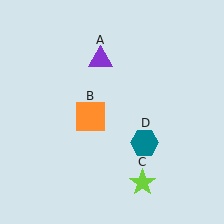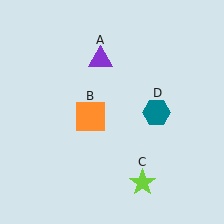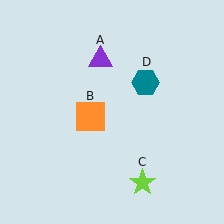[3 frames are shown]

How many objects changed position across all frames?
1 object changed position: teal hexagon (object D).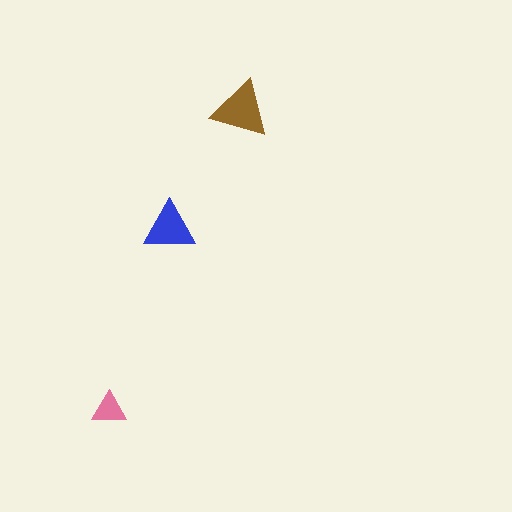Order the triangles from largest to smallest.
the brown one, the blue one, the pink one.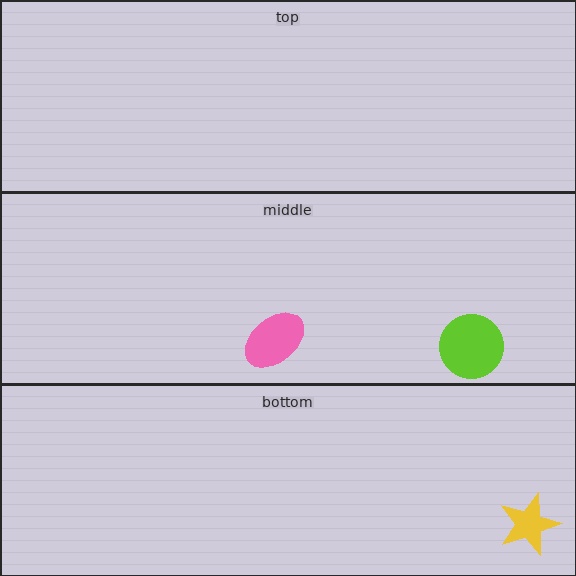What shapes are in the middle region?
The lime circle, the pink ellipse.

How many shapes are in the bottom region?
1.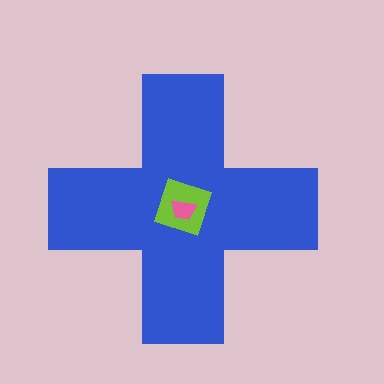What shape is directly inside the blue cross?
The lime diamond.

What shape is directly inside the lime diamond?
The pink trapezoid.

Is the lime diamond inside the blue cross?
Yes.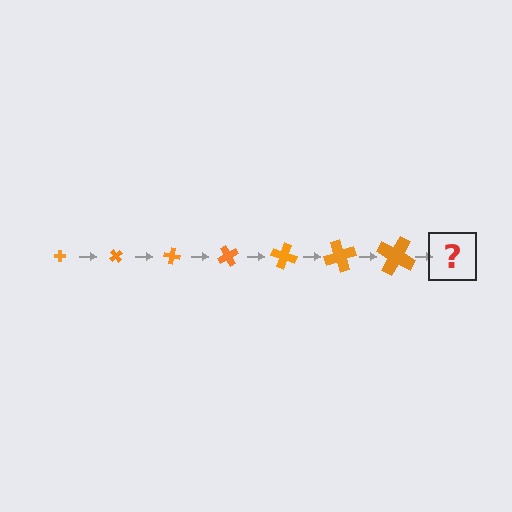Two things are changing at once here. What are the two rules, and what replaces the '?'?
The two rules are that the cross grows larger each step and it rotates 50 degrees each step. The '?' should be a cross, larger than the previous one and rotated 350 degrees from the start.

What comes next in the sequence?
The next element should be a cross, larger than the previous one and rotated 350 degrees from the start.